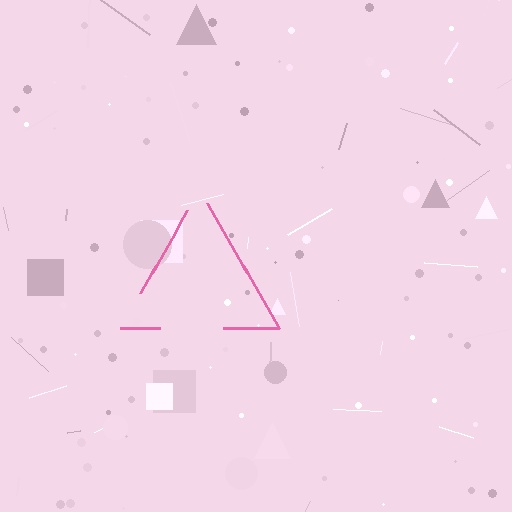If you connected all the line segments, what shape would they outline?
They would outline a triangle.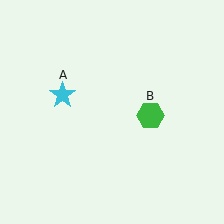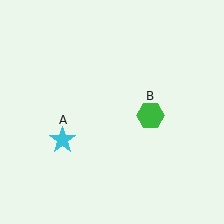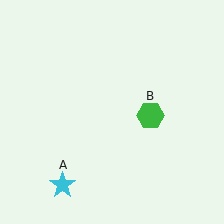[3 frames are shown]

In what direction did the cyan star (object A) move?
The cyan star (object A) moved down.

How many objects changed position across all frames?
1 object changed position: cyan star (object A).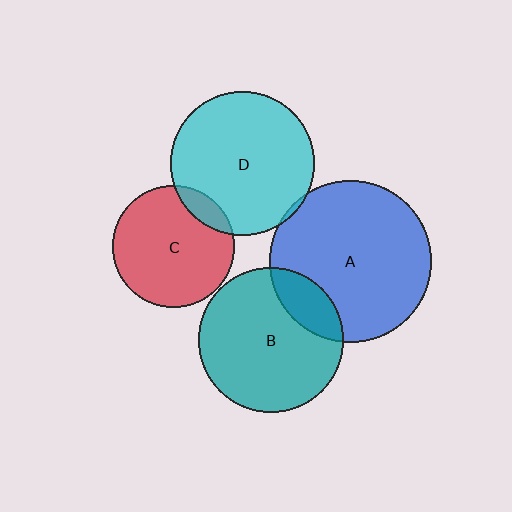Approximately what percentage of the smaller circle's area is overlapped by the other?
Approximately 20%.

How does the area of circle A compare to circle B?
Approximately 1.3 times.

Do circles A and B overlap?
Yes.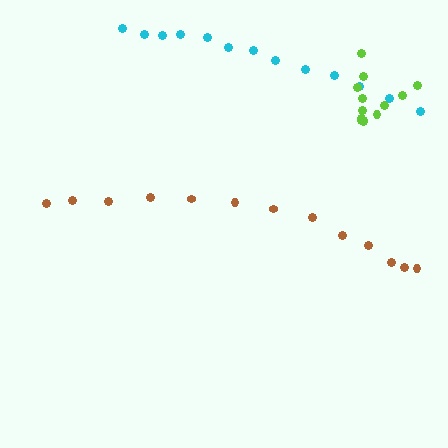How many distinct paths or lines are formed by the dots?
There are 3 distinct paths.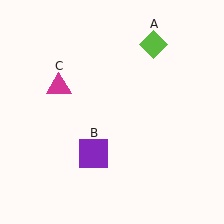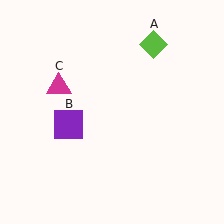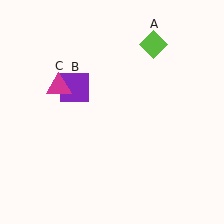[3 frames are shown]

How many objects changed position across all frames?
1 object changed position: purple square (object B).